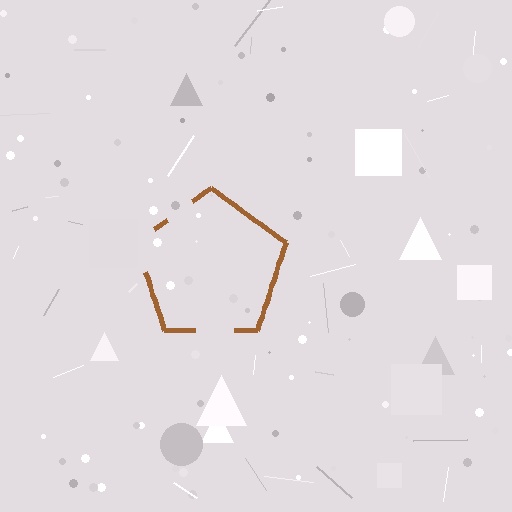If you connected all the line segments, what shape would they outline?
They would outline a pentagon.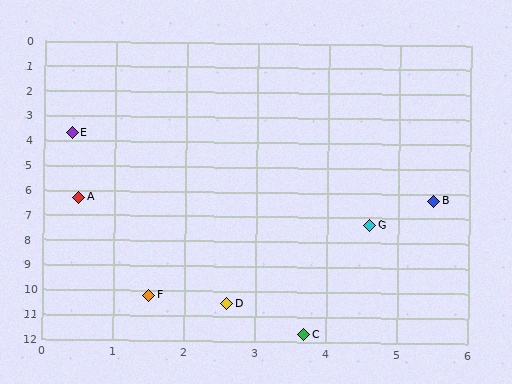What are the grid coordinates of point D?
Point D is at approximately (2.6, 10.5).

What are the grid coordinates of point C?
Point C is at approximately (3.7, 11.7).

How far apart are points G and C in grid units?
Points G and C are about 4.5 grid units apart.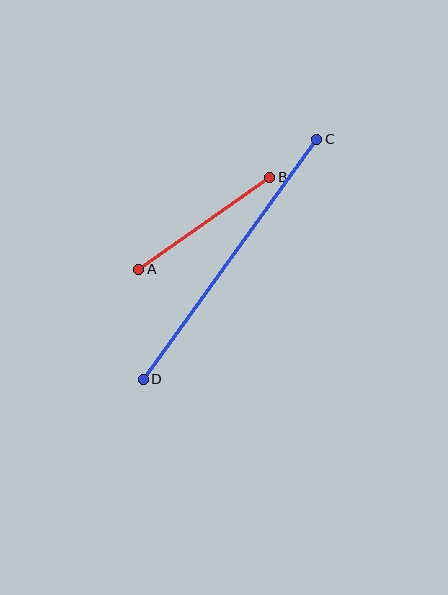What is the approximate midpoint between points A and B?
The midpoint is at approximately (204, 223) pixels.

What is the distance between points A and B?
The distance is approximately 160 pixels.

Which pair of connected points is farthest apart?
Points C and D are farthest apart.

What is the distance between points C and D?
The distance is approximately 296 pixels.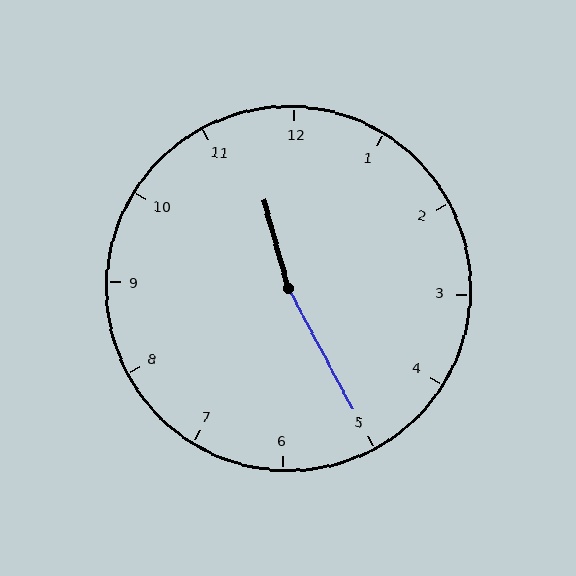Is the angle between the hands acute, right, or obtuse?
It is obtuse.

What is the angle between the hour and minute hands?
Approximately 168 degrees.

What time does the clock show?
11:25.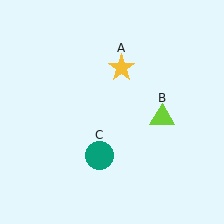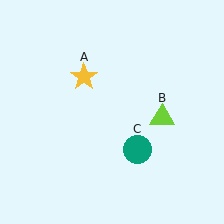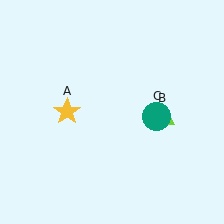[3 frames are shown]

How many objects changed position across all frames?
2 objects changed position: yellow star (object A), teal circle (object C).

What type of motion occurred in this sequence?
The yellow star (object A), teal circle (object C) rotated counterclockwise around the center of the scene.